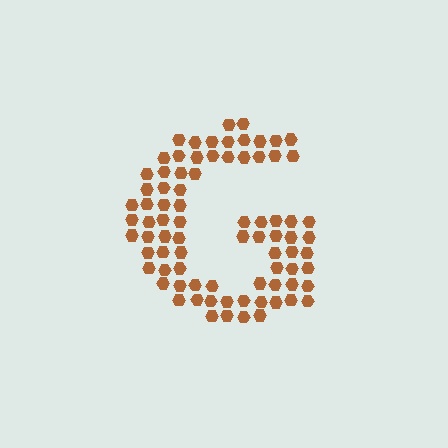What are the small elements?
The small elements are hexagons.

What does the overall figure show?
The overall figure shows the letter G.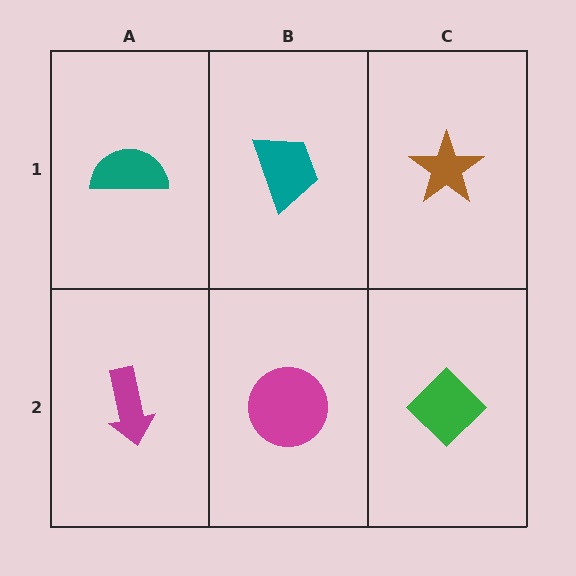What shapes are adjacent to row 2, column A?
A teal semicircle (row 1, column A), a magenta circle (row 2, column B).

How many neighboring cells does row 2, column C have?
2.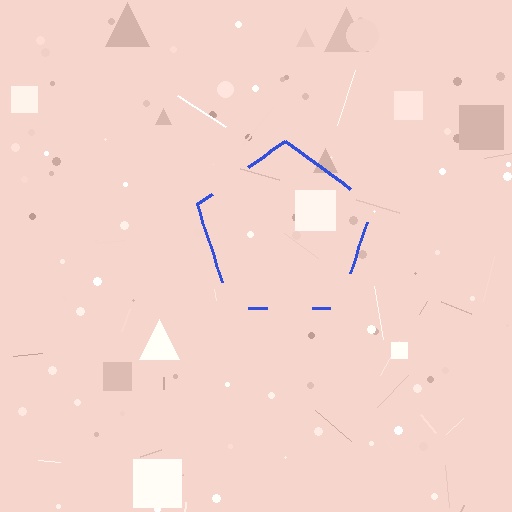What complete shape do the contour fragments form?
The contour fragments form a pentagon.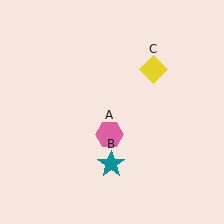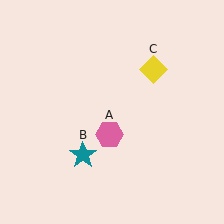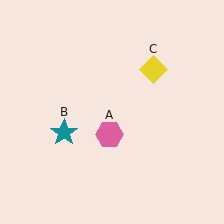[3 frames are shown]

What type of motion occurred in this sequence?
The teal star (object B) rotated clockwise around the center of the scene.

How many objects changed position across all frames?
1 object changed position: teal star (object B).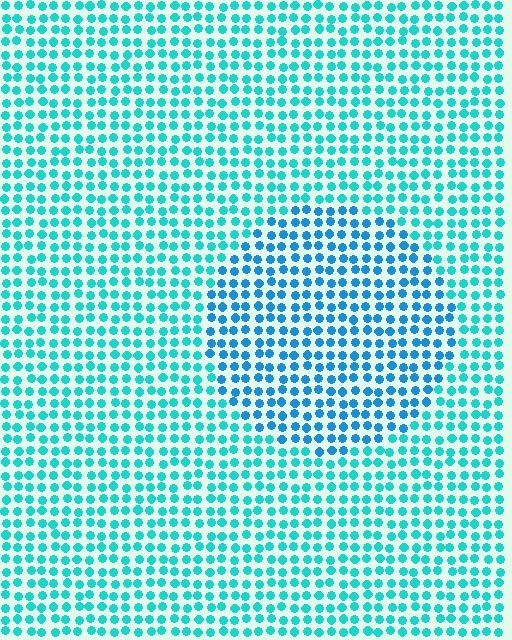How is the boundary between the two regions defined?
The boundary is defined purely by a slight shift in hue (about 27 degrees). Spacing, size, and orientation are identical on both sides.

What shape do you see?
I see a circle.